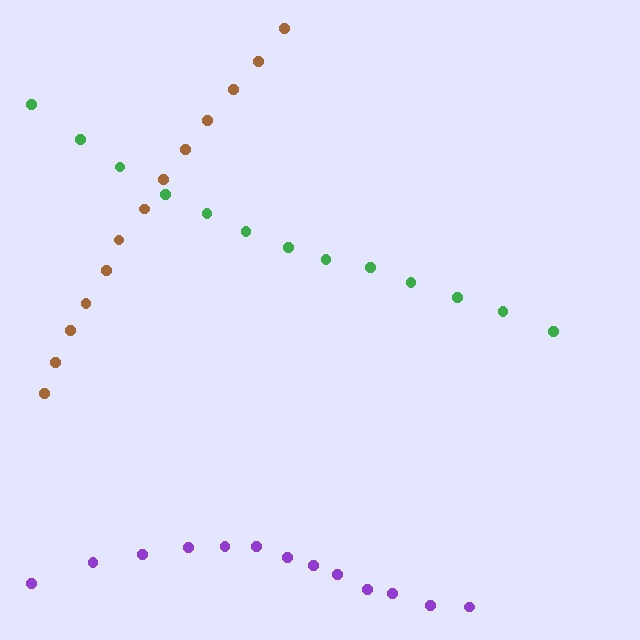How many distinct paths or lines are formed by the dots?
There are 3 distinct paths.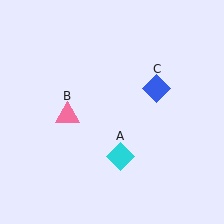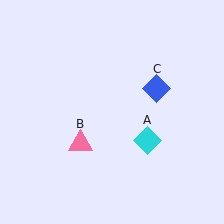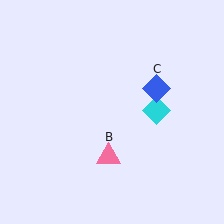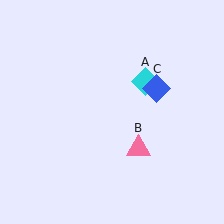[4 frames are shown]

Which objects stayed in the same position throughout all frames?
Blue diamond (object C) remained stationary.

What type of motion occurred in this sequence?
The cyan diamond (object A), pink triangle (object B) rotated counterclockwise around the center of the scene.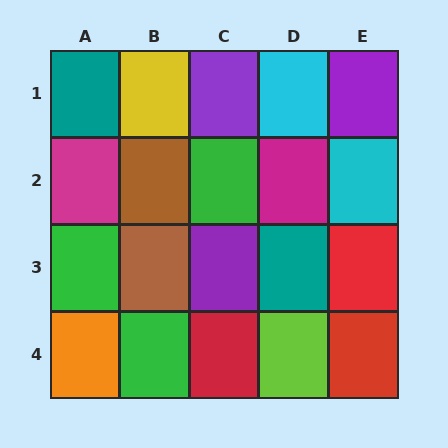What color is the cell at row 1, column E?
Purple.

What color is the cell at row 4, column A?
Orange.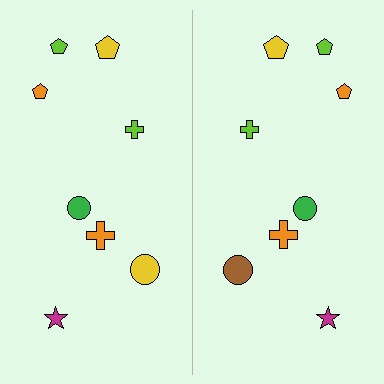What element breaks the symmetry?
The brown circle on the right side breaks the symmetry — its mirror counterpart is yellow.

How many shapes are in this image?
There are 16 shapes in this image.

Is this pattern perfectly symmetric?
No, the pattern is not perfectly symmetric. The brown circle on the right side breaks the symmetry — its mirror counterpart is yellow.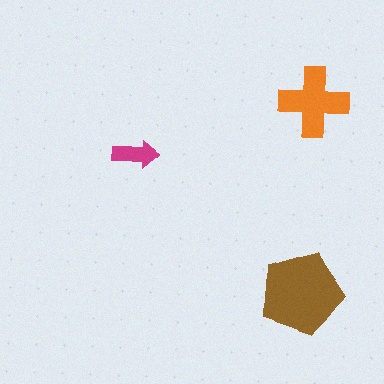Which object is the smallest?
The magenta arrow.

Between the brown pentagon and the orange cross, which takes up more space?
The brown pentagon.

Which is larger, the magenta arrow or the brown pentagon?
The brown pentagon.